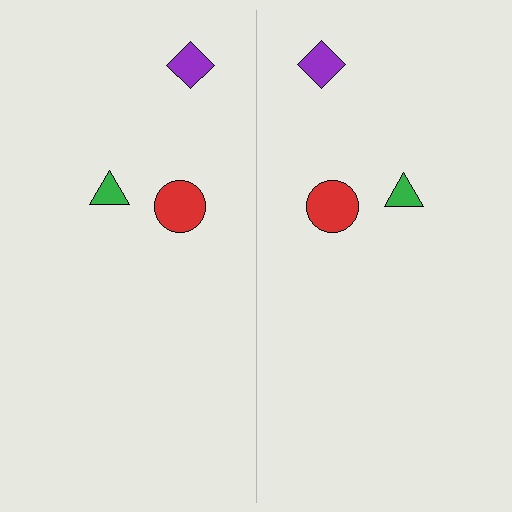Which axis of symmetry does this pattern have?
The pattern has a vertical axis of symmetry running through the center of the image.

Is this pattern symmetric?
Yes, this pattern has bilateral (reflection) symmetry.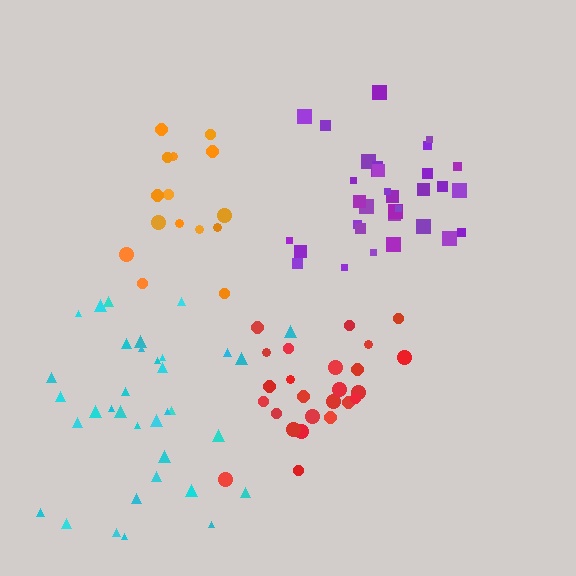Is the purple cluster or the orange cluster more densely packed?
Purple.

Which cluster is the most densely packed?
Purple.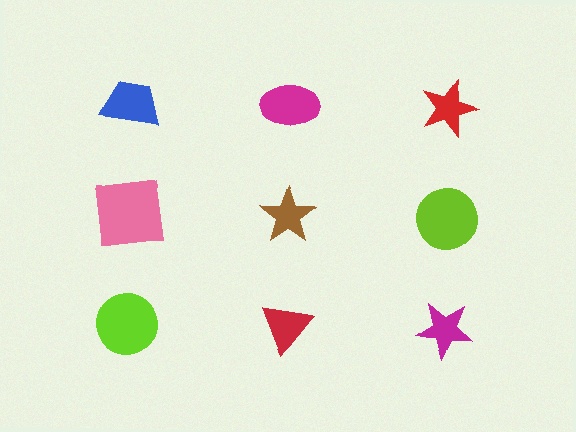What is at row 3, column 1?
A lime circle.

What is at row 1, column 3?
A red star.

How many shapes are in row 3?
3 shapes.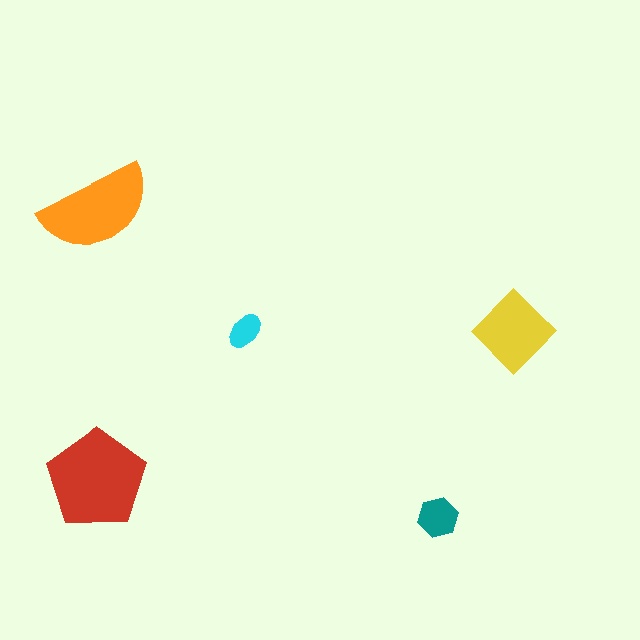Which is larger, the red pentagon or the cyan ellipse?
The red pentagon.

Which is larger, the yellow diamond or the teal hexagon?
The yellow diamond.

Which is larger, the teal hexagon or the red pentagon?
The red pentagon.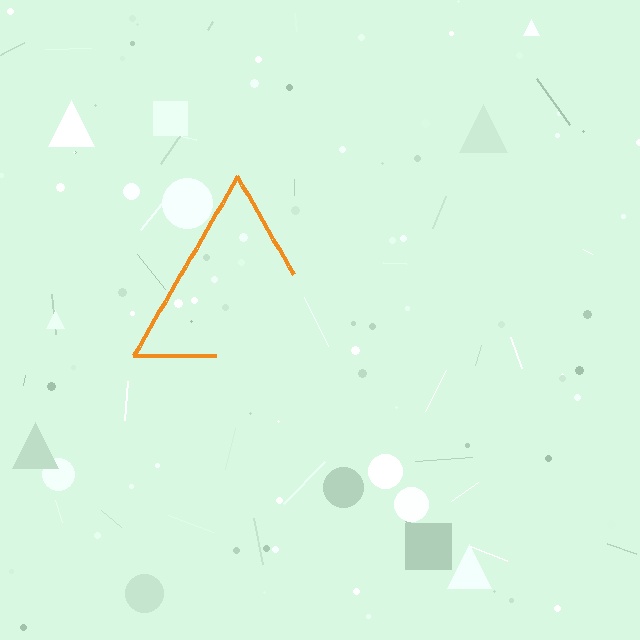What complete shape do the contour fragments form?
The contour fragments form a triangle.